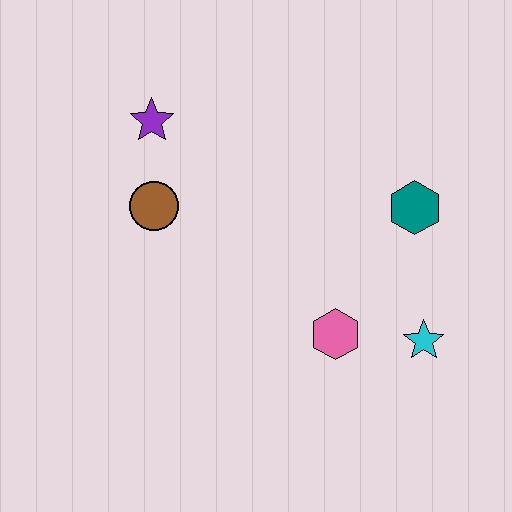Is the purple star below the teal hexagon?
No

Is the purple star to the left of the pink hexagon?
Yes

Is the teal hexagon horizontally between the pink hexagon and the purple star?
No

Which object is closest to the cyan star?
The pink hexagon is closest to the cyan star.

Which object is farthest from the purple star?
The cyan star is farthest from the purple star.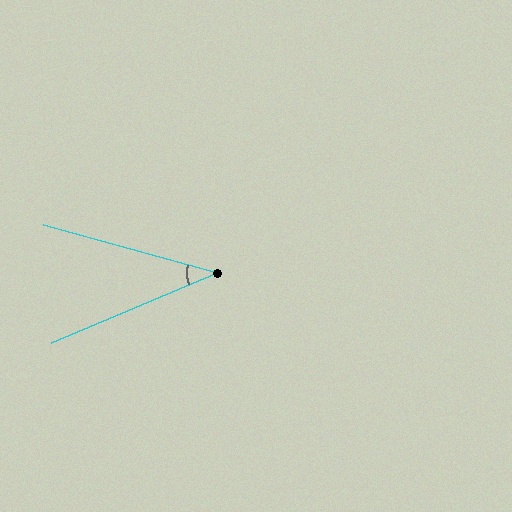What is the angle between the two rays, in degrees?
Approximately 38 degrees.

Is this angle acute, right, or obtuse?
It is acute.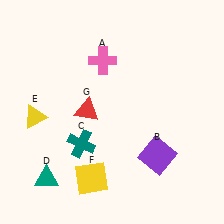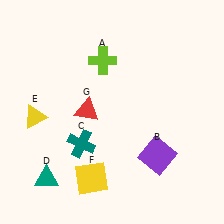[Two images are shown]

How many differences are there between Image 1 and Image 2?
There is 1 difference between the two images.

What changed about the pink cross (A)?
In Image 1, A is pink. In Image 2, it changed to lime.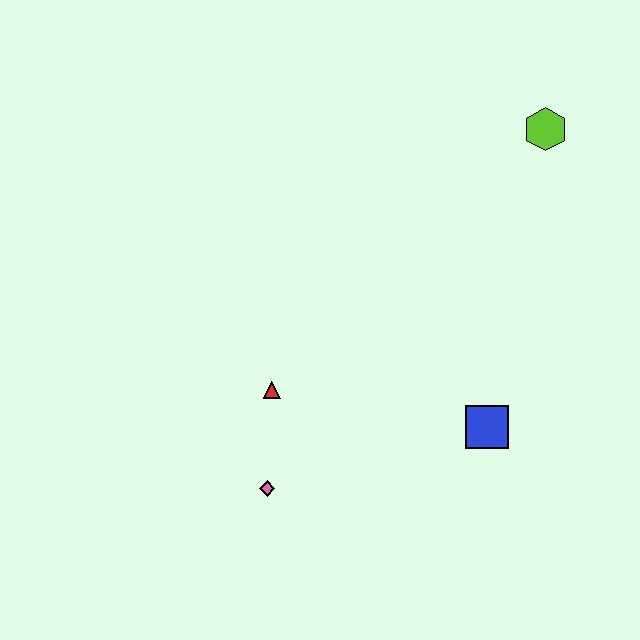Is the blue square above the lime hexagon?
No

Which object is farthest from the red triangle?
The lime hexagon is farthest from the red triangle.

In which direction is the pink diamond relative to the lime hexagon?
The pink diamond is below the lime hexagon.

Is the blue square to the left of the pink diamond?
No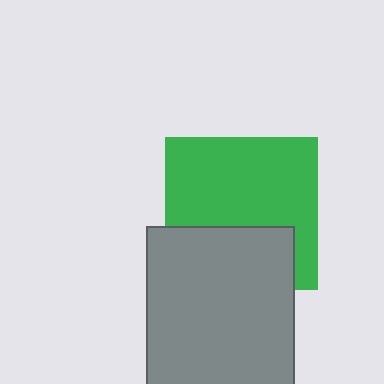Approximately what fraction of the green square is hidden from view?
Roughly 36% of the green square is hidden behind the gray rectangle.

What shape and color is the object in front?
The object in front is a gray rectangle.